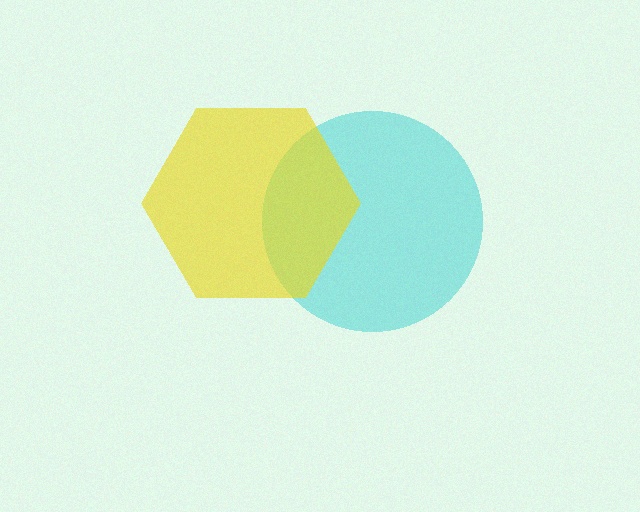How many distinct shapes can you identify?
There are 2 distinct shapes: a cyan circle, a yellow hexagon.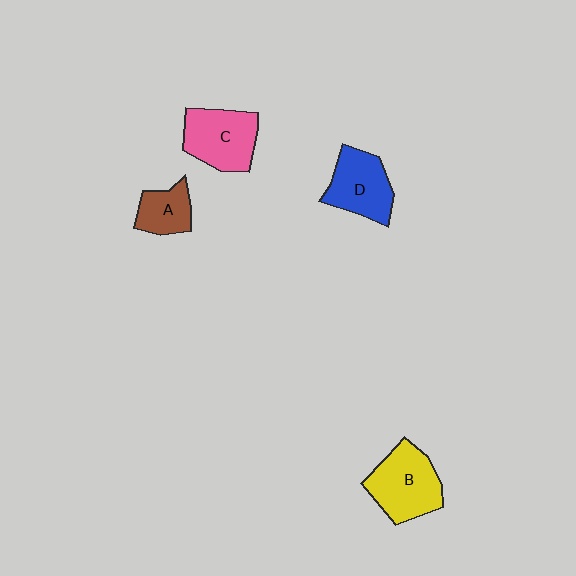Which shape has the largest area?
Shape B (yellow).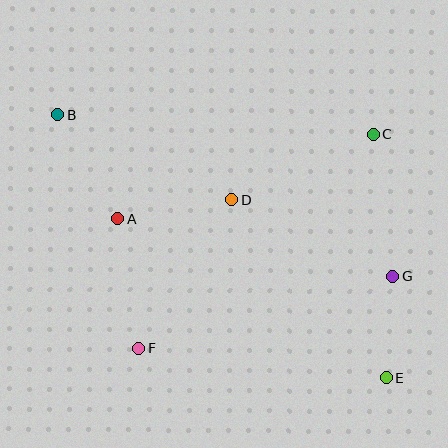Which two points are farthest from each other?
Points B and E are farthest from each other.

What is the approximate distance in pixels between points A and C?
The distance between A and C is approximately 269 pixels.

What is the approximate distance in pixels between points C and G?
The distance between C and G is approximately 144 pixels.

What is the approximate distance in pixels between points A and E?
The distance between A and E is approximately 312 pixels.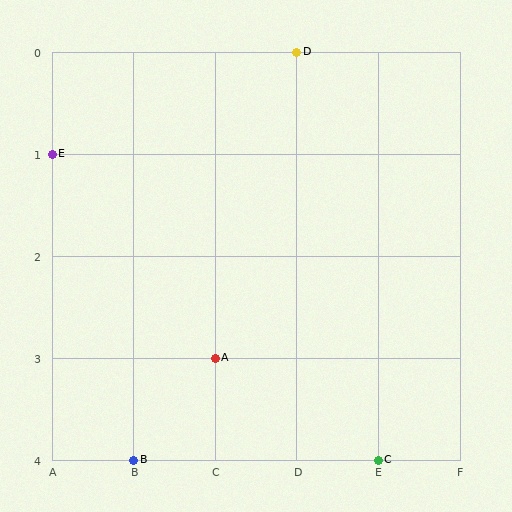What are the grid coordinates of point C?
Point C is at grid coordinates (E, 4).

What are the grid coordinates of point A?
Point A is at grid coordinates (C, 3).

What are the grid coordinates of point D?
Point D is at grid coordinates (D, 0).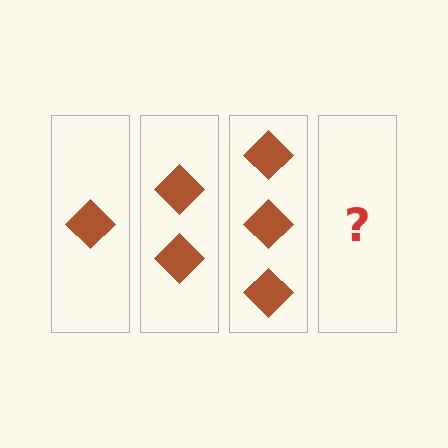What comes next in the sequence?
The next element should be 4 diamonds.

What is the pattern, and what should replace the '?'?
The pattern is that each step adds one more diamond. The '?' should be 4 diamonds.